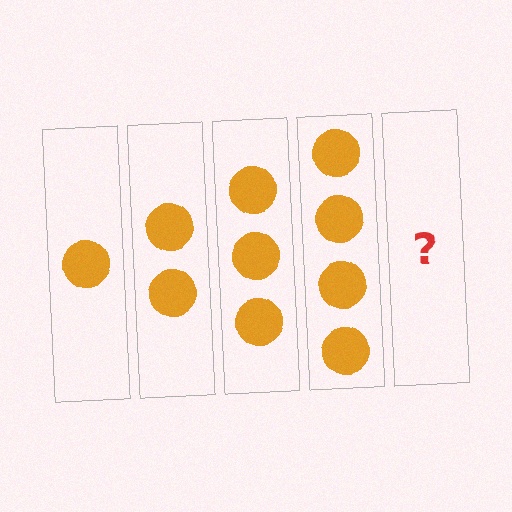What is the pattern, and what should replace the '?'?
The pattern is that each step adds one more circle. The '?' should be 5 circles.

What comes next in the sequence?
The next element should be 5 circles.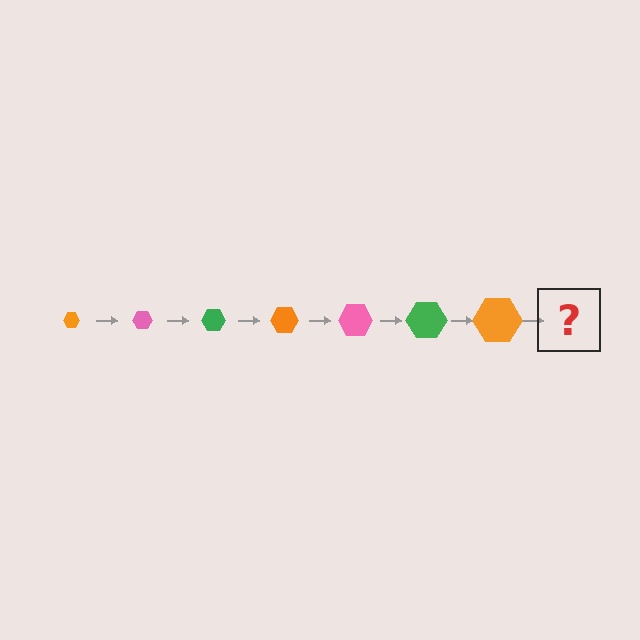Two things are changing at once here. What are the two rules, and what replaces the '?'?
The two rules are that the hexagon grows larger each step and the color cycles through orange, pink, and green. The '?' should be a pink hexagon, larger than the previous one.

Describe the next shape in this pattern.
It should be a pink hexagon, larger than the previous one.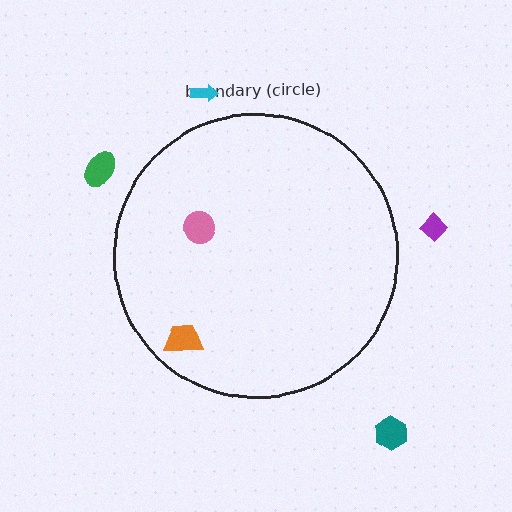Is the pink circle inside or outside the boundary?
Inside.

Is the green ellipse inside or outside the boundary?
Outside.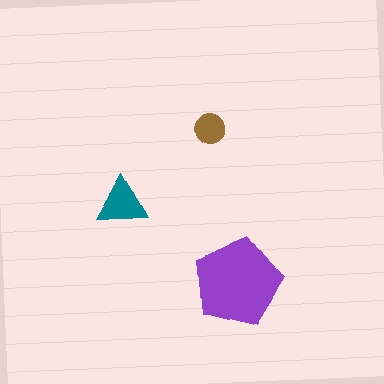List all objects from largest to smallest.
The purple pentagon, the teal triangle, the brown circle.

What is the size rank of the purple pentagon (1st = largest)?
1st.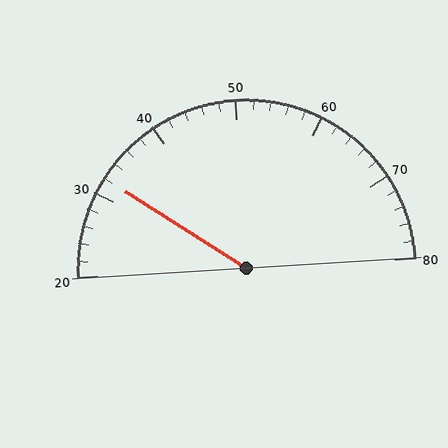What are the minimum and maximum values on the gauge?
The gauge ranges from 20 to 80.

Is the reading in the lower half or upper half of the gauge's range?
The reading is in the lower half of the range (20 to 80).